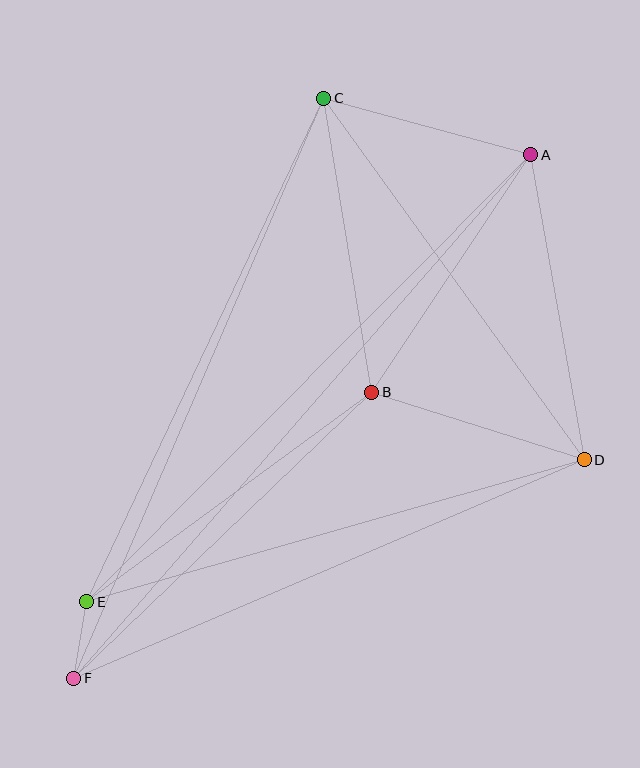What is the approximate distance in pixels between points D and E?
The distance between D and E is approximately 517 pixels.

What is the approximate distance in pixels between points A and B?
The distance between A and B is approximately 286 pixels.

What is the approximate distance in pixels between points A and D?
The distance between A and D is approximately 310 pixels.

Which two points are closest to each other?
Points E and F are closest to each other.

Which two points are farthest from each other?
Points A and F are farthest from each other.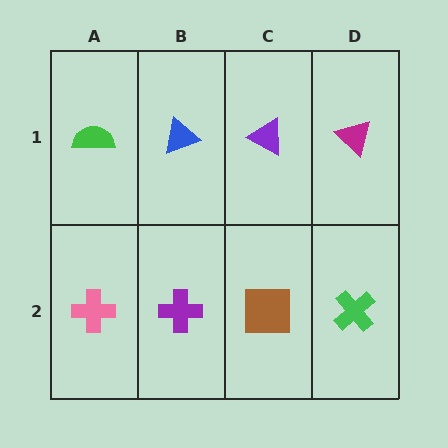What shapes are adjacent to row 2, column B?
A blue triangle (row 1, column B), a pink cross (row 2, column A), a brown square (row 2, column C).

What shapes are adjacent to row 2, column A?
A green semicircle (row 1, column A), a purple cross (row 2, column B).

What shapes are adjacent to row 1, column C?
A brown square (row 2, column C), a blue triangle (row 1, column B), a magenta triangle (row 1, column D).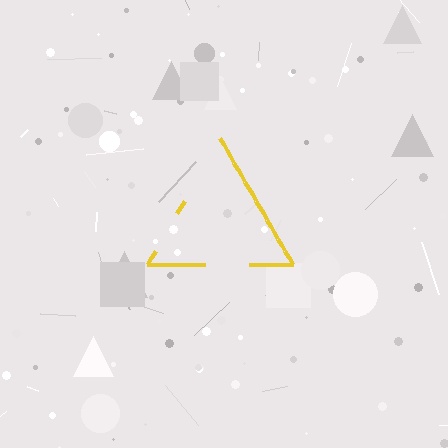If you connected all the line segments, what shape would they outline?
They would outline a triangle.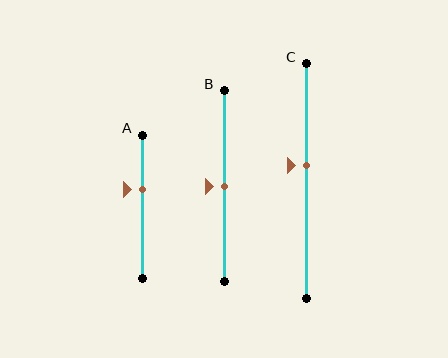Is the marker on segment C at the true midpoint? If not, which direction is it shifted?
No, the marker on segment C is shifted upward by about 6% of the segment length.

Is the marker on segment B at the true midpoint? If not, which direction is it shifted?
Yes, the marker on segment B is at the true midpoint.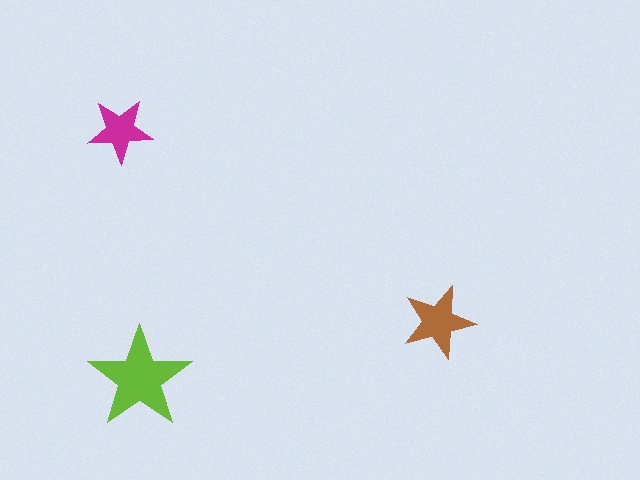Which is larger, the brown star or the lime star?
The lime one.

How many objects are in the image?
There are 3 objects in the image.